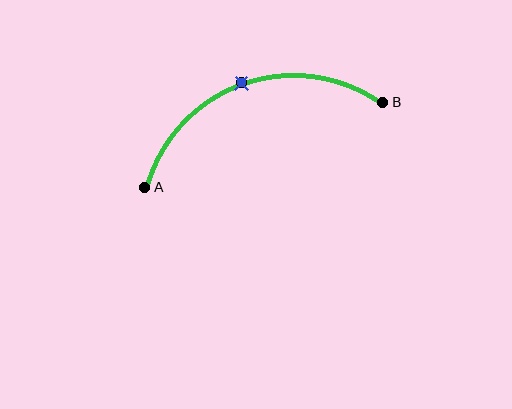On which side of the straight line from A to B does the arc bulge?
The arc bulges above the straight line connecting A and B.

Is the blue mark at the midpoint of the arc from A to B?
Yes. The blue mark lies on the arc at equal arc-length from both A and B — it is the arc midpoint.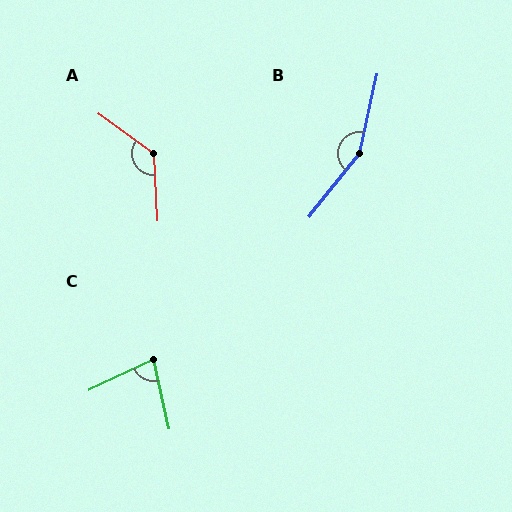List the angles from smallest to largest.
C (78°), A (129°), B (154°).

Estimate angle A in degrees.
Approximately 129 degrees.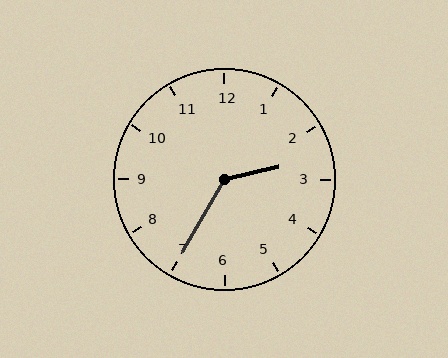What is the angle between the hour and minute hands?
Approximately 132 degrees.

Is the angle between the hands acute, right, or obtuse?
It is obtuse.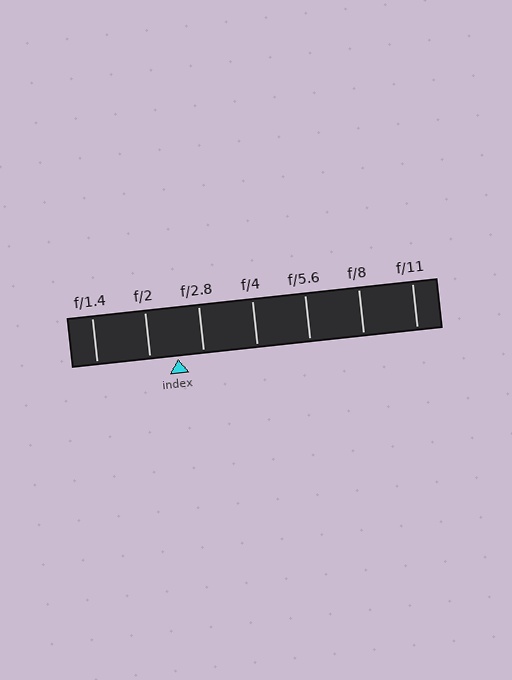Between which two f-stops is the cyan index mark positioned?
The index mark is between f/2 and f/2.8.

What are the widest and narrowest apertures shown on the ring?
The widest aperture shown is f/1.4 and the narrowest is f/11.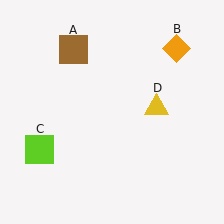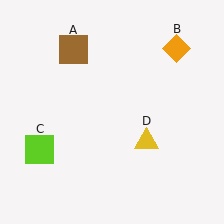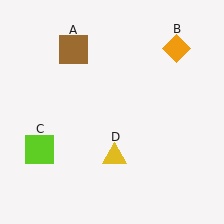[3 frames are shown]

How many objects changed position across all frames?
1 object changed position: yellow triangle (object D).